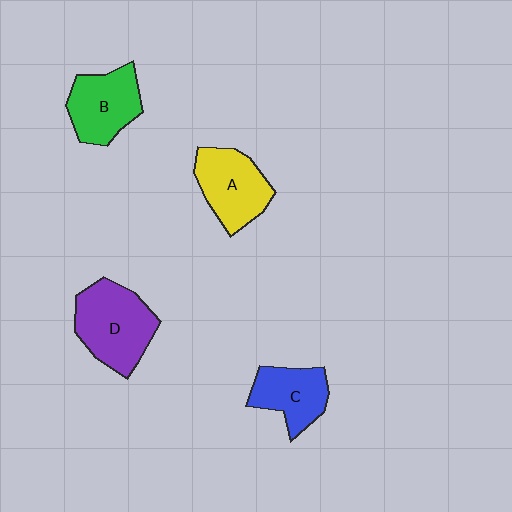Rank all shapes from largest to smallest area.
From largest to smallest: D (purple), A (yellow), B (green), C (blue).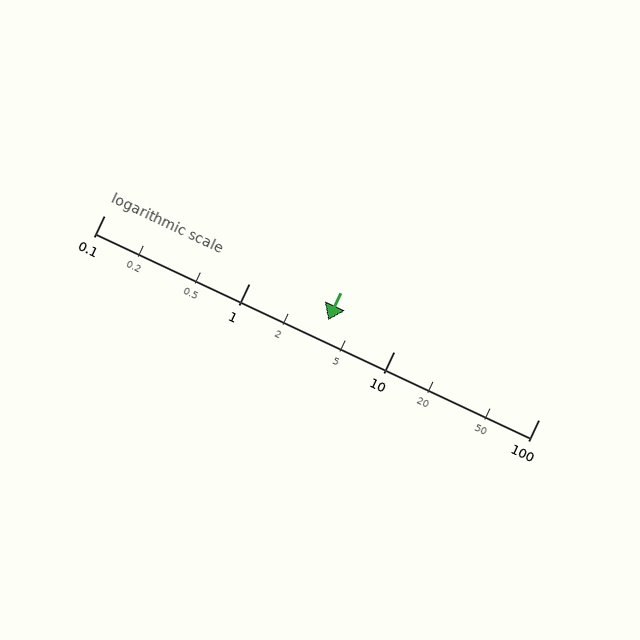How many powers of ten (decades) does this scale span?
The scale spans 3 decades, from 0.1 to 100.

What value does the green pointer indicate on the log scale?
The pointer indicates approximately 3.5.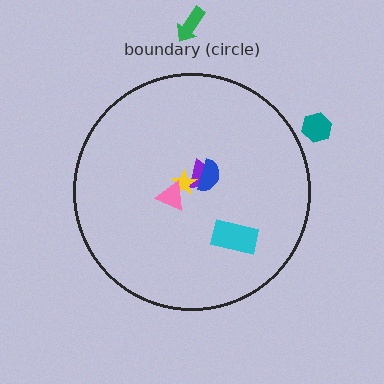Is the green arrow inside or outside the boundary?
Outside.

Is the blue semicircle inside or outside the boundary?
Inside.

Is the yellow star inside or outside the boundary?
Inside.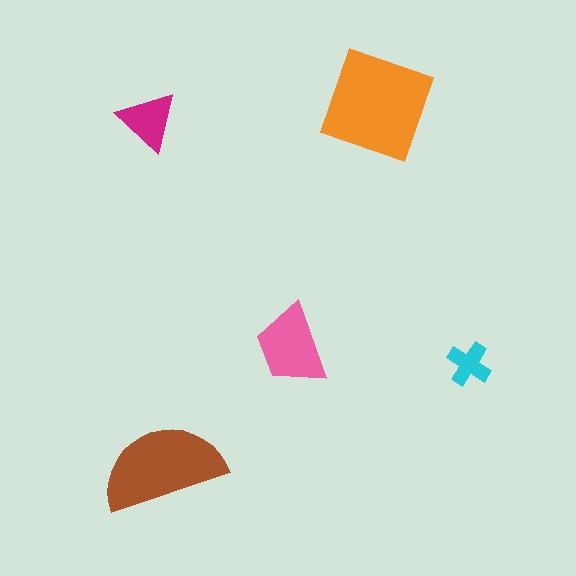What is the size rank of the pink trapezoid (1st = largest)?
3rd.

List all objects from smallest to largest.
The cyan cross, the magenta triangle, the pink trapezoid, the brown semicircle, the orange square.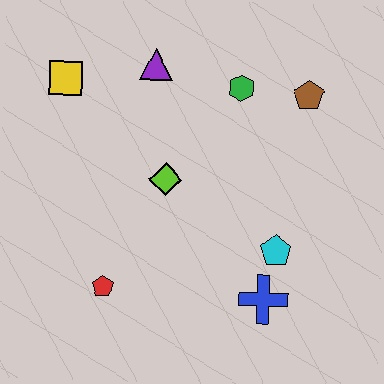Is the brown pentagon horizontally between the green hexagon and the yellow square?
No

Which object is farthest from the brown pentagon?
The red pentagon is farthest from the brown pentagon.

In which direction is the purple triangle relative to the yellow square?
The purple triangle is to the right of the yellow square.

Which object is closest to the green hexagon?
The brown pentagon is closest to the green hexagon.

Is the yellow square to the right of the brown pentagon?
No